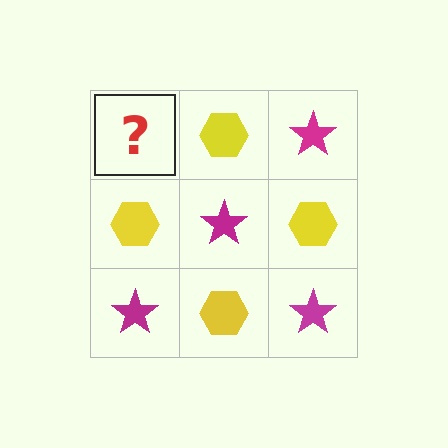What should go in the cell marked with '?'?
The missing cell should contain a magenta star.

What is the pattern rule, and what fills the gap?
The rule is that it alternates magenta star and yellow hexagon in a checkerboard pattern. The gap should be filled with a magenta star.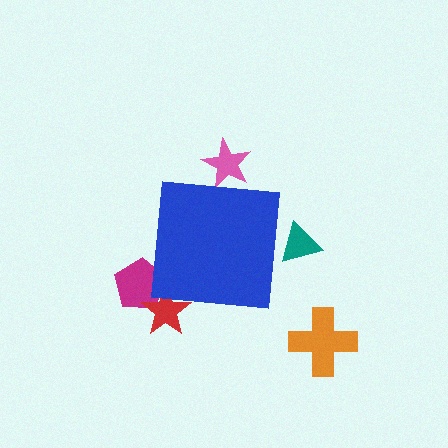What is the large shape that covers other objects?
A blue square.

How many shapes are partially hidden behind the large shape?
4 shapes are partially hidden.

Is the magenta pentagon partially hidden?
Yes, the magenta pentagon is partially hidden behind the blue square.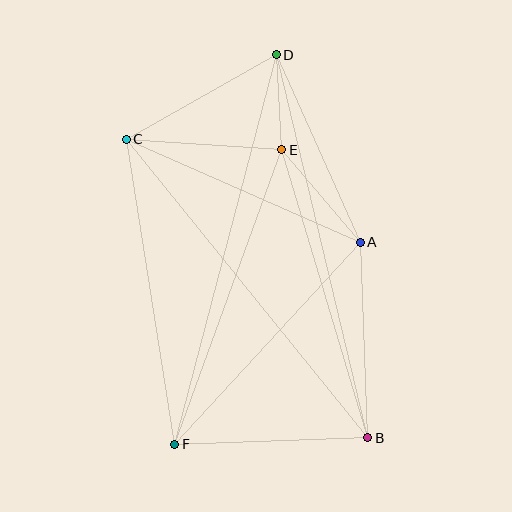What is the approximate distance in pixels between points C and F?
The distance between C and F is approximately 309 pixels.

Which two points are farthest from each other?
Points D and F are farthest from each other.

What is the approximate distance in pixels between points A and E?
The distance between A and E is approximately 121 pixels.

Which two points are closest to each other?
Points D and E are closest to each other.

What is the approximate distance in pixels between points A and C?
The distance between A and C is approximately 256 pixels.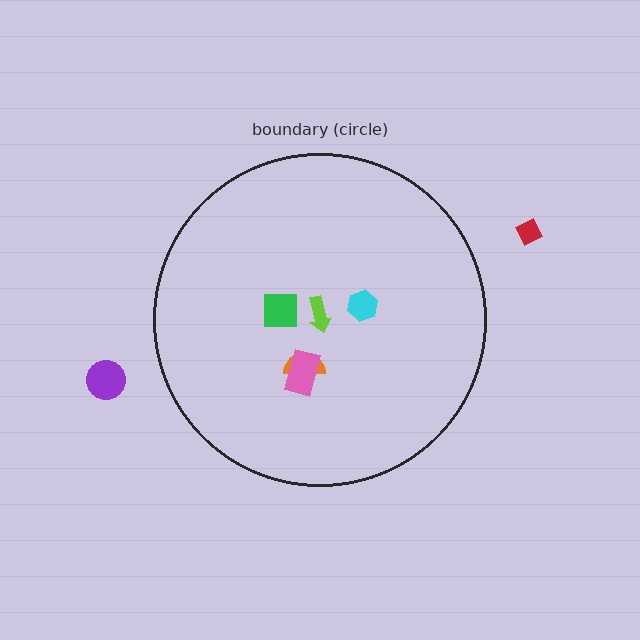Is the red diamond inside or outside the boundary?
Outside.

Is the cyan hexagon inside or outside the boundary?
Inside.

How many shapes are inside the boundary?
5 inside, 2 outside.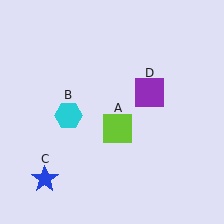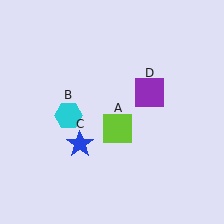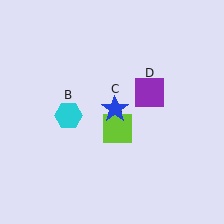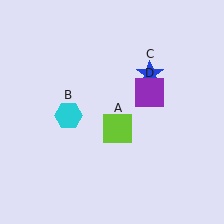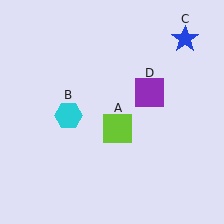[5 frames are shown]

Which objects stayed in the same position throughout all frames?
Lime square (object A) and cyan hexagon (object B) and purple square (object D) remained stationary.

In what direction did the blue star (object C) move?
The blue star (object C) moved up and to the right.